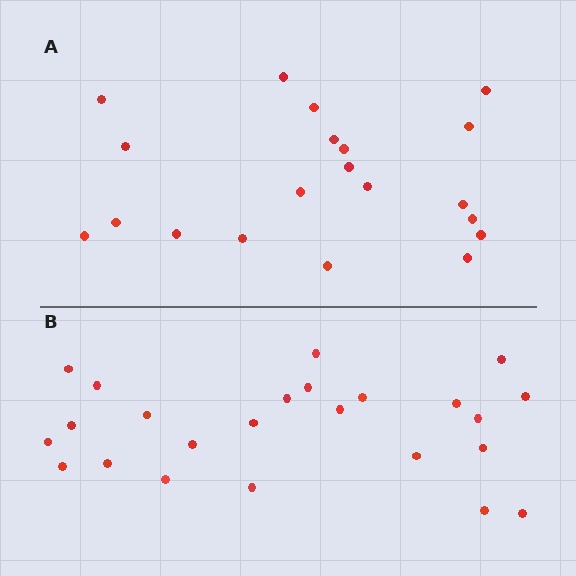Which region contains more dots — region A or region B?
Region B (the bottom region) has more dots.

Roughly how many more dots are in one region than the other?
Region B has about 4 more dots than region A.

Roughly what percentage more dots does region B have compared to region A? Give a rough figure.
About 20% more.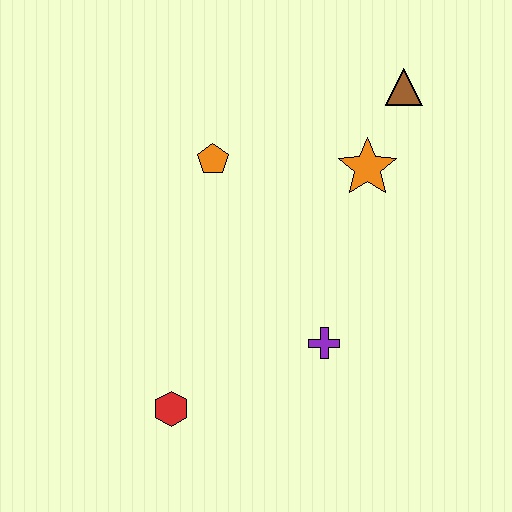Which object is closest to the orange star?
The brown triangle is closest to the orange star.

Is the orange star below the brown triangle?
Yes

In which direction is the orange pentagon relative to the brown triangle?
The orange pentagon is to the left of the brown triangle.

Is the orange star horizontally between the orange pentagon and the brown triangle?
Yes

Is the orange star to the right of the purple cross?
Yes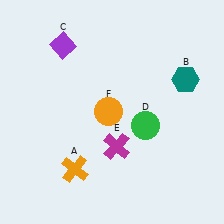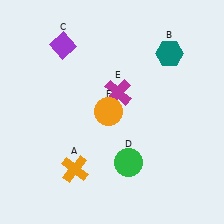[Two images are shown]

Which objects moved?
The objects that moved are: the teal hexagon (B), the green circle (D), the magenta cross (E).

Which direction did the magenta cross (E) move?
The magenta cross (E) moved up.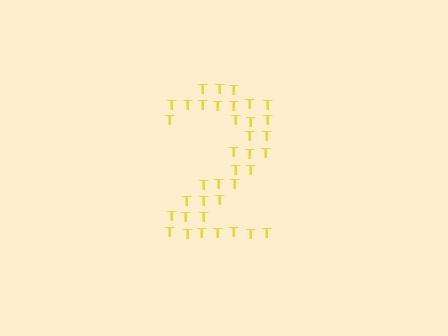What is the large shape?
The large shape is the digit 2.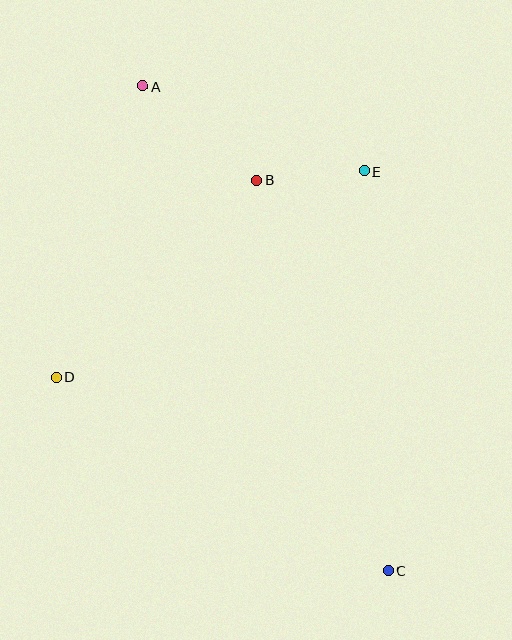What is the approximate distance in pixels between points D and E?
The distance between D and E is approximately 370 pixels.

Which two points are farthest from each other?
Points A and C are farthest from each other.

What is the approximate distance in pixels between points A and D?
The distance between A and D is approximately 303 pixels.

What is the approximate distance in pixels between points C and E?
The distance between C and E is approximately 400 pixels.